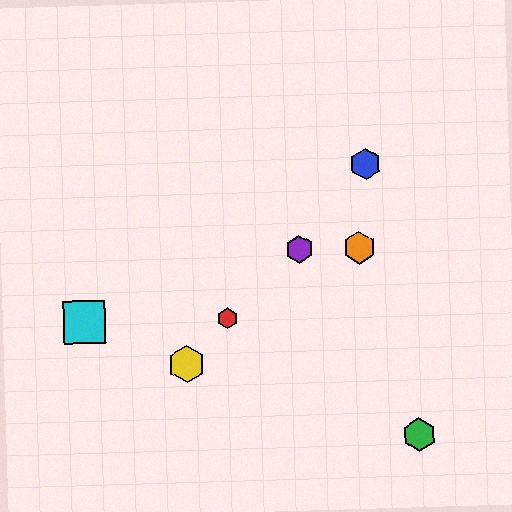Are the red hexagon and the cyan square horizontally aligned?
Yes, both are at y≈318.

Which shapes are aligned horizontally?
The red hexagon, the cyan square are aligned horizontally.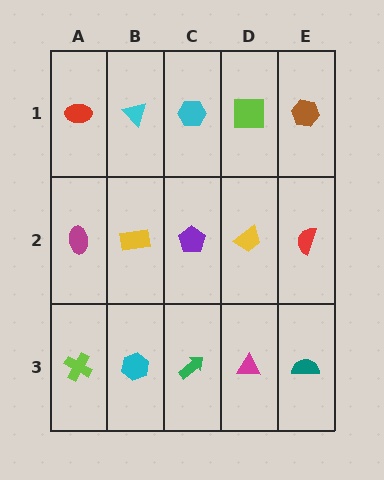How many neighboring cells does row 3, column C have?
3.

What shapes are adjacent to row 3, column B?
A yellow rectangle (row 2, column B), a lime cross (row 3, column A), a green arrow (row 3, column C).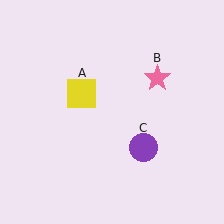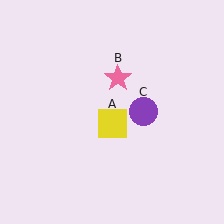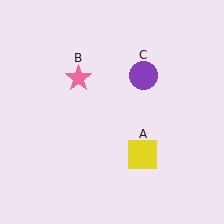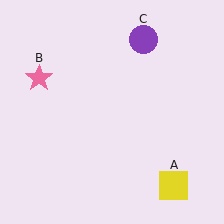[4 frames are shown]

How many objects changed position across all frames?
3 objects changed position: yellow square (object A), pink star (object B), purple circle (object C).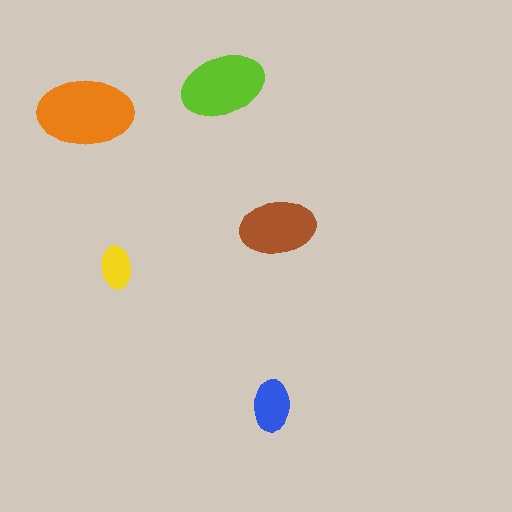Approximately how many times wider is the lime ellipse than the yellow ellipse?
About 2 times wider.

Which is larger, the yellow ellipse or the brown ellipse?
The brown one.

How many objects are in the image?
There are 5 objects in the image.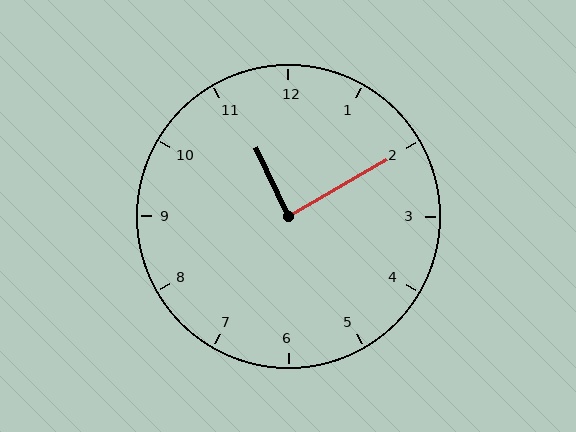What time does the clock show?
11:10.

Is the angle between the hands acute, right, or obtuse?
It is right.